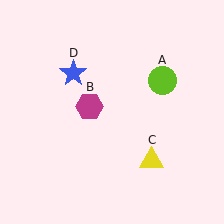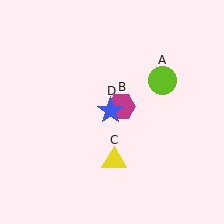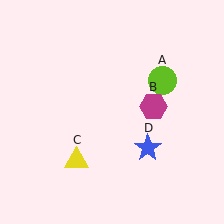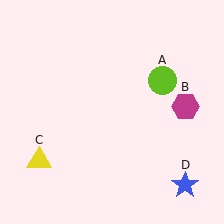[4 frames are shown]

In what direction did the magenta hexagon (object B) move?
The magenta hexagon (object B) moved right.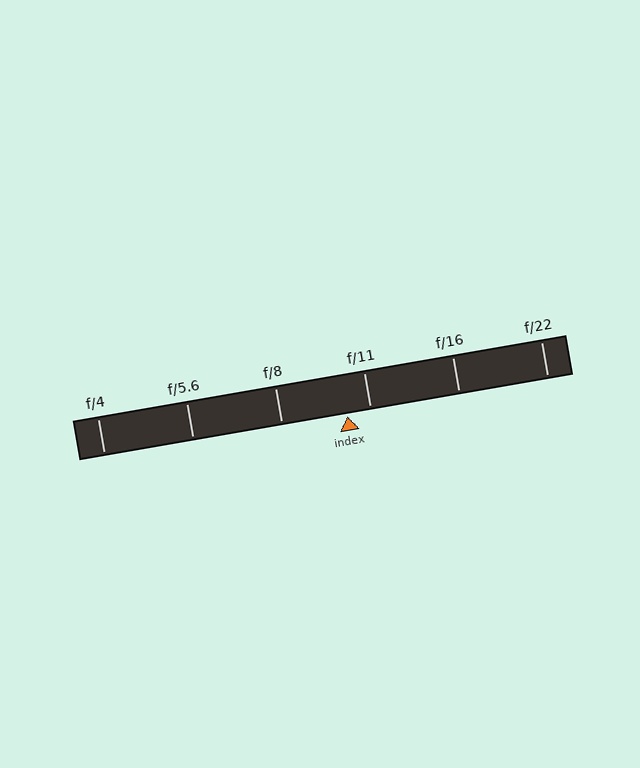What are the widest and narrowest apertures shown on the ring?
The widest aperture shown is f/4 and the narrowest is f/22.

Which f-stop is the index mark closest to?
The index mark is closest to f/11.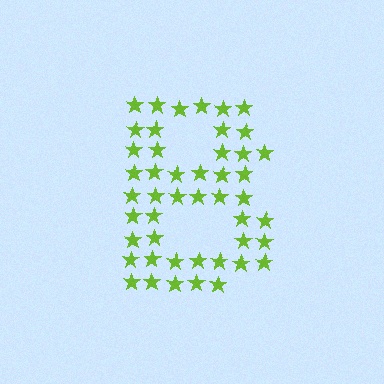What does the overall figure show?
The overall figure shows the letter B.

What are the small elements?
The small elements are stars.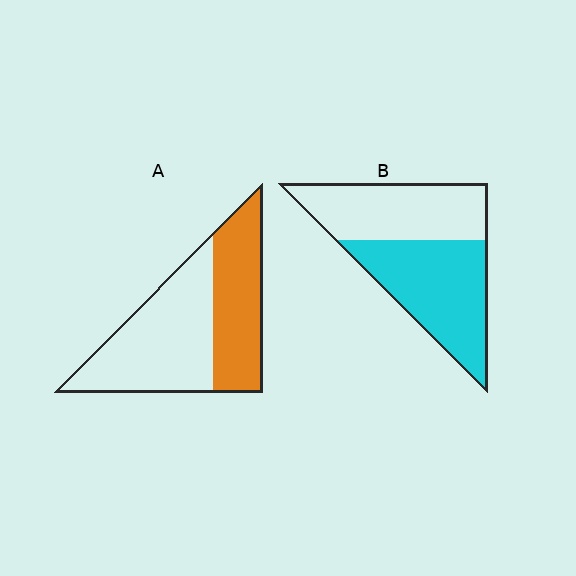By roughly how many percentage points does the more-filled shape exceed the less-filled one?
By roughly 10 percentage points (B over A).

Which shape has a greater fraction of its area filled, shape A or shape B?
Shape B.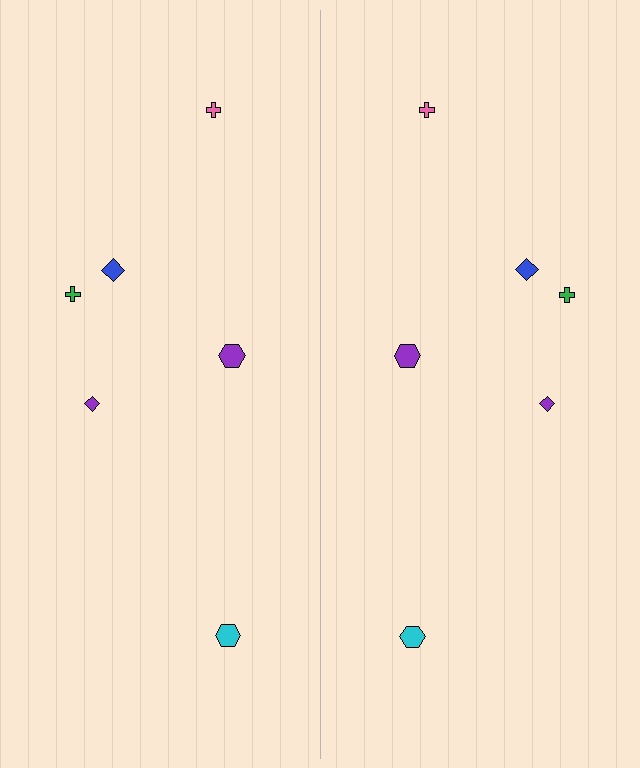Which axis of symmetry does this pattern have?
The pattern has a vertical axis of symmetry running through the center of the image.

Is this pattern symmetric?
Yes, this pattern has bilateral (reflection) symmetry.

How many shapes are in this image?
There are 12 shapes in this image.